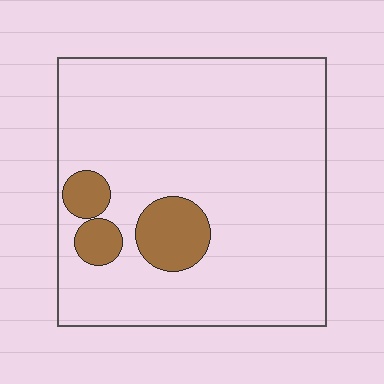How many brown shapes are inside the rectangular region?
3.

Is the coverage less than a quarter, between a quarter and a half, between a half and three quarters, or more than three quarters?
Less than a quarter.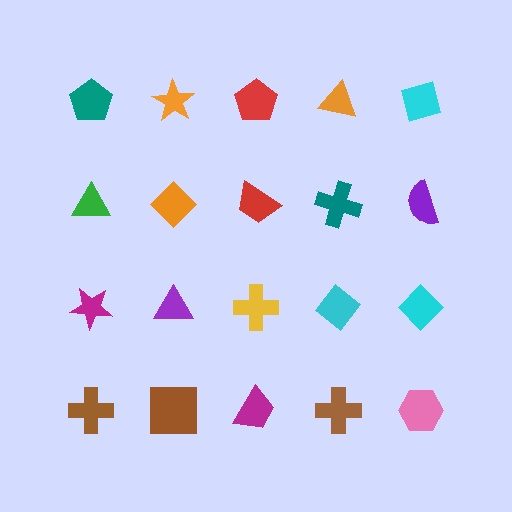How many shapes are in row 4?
5 shapes.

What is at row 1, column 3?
A red pentagon.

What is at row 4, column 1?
A brown cross.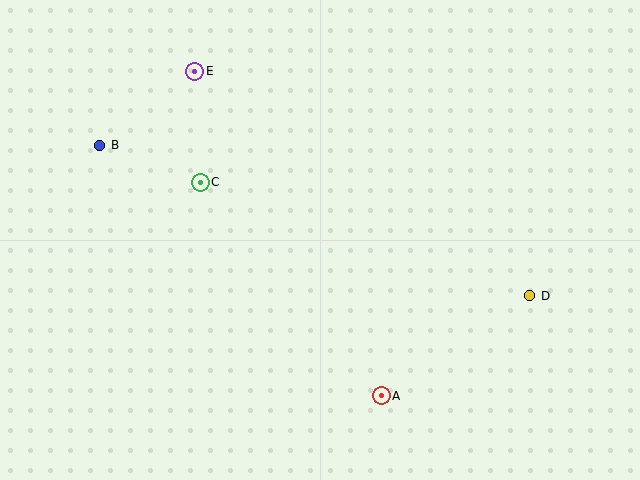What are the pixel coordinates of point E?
Point E is at (195, 71).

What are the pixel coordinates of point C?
Point C is at (200, 182).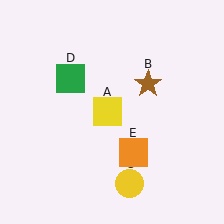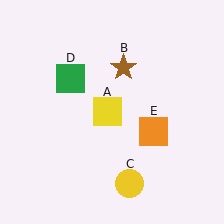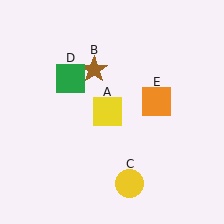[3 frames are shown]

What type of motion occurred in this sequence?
The brown star (object B), orange square (object E) rotated counterclockwise around the center of the scene.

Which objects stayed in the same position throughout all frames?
Yellow square (object A) and yellow circle (object C) and green square (object D) remained stationary.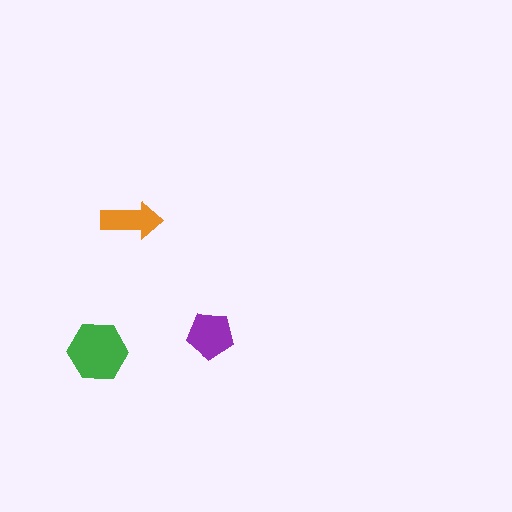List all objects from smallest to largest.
The orange arrow, the purple pentagon, the green hexagon.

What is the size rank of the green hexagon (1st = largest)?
1st.